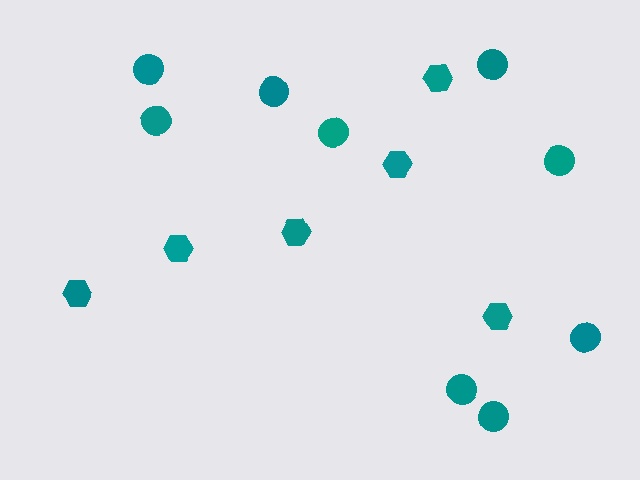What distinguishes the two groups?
There are 2 groups: one group of hexagons (6) and one group of circles (9).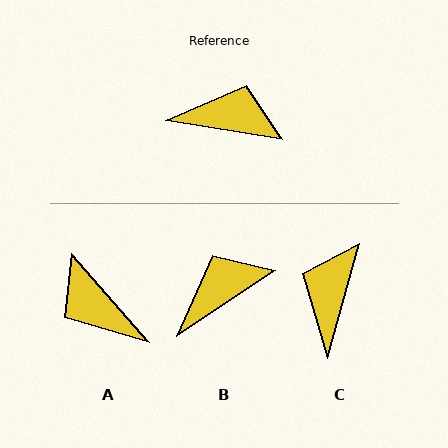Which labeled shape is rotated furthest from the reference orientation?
A, about 140 degrees away.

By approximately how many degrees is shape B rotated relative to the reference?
Approximately 43 degrees counter-clockwise.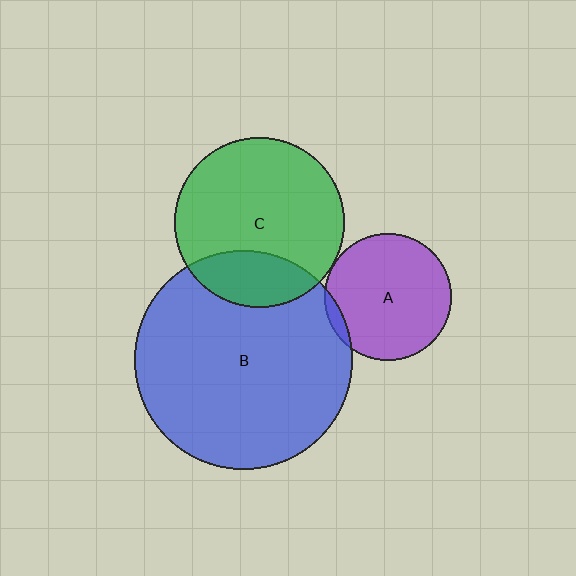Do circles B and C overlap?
Yes.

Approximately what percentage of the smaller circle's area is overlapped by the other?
Approximately 25%.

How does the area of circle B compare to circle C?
Approximately 1.7 times.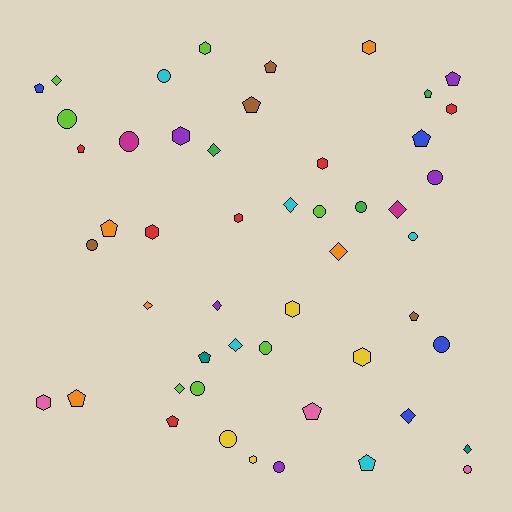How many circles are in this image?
There are 14 circles.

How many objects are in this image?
There are 50 objects.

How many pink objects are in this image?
There are 3 pink objects.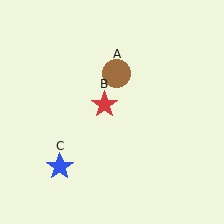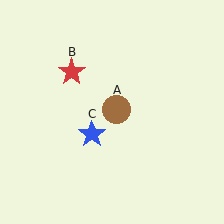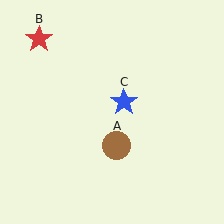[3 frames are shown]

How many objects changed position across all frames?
3 objects changed position: brown circle (object A), red star (object B), blue star (object C).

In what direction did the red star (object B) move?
The red star (object B) moved up and to the left.